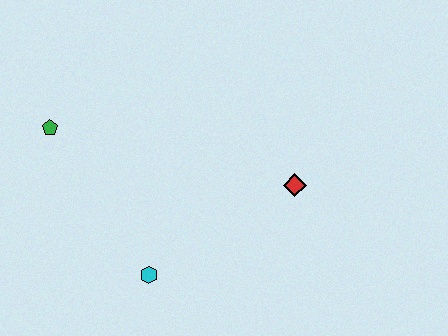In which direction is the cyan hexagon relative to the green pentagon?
The cyan hexagon is below the green pentagon.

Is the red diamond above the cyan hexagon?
Yes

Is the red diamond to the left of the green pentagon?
No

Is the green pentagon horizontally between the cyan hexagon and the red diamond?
No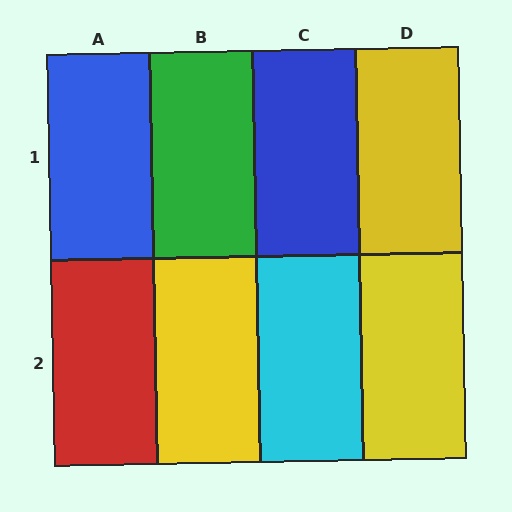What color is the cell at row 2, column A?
Red.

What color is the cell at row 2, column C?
Cyan.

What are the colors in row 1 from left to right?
Blue, green, blue, yellow.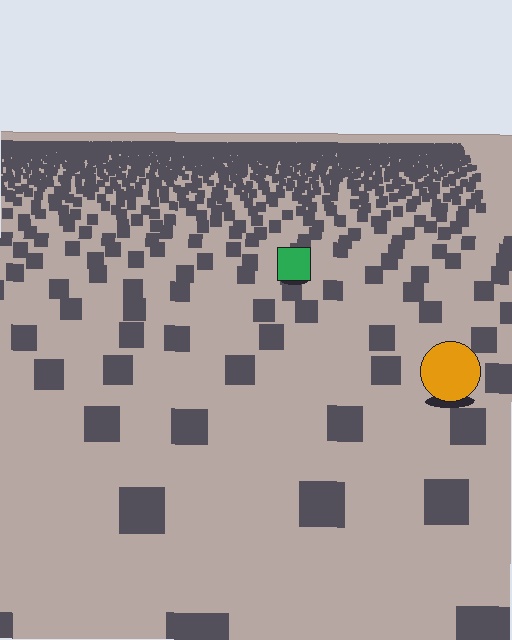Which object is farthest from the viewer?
The green square is farthest from the viewer. It appears smaller and the ground texture around it is denser.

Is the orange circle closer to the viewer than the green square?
Yes. The orange circle is closer — you can tell from the texture gradient: the ground texture is coarser near it.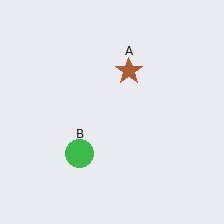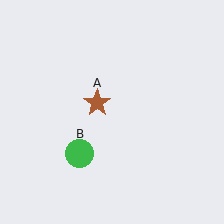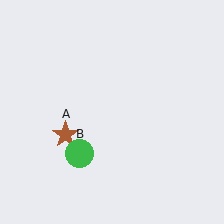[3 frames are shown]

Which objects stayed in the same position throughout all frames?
Green circle (object B) remained stationary.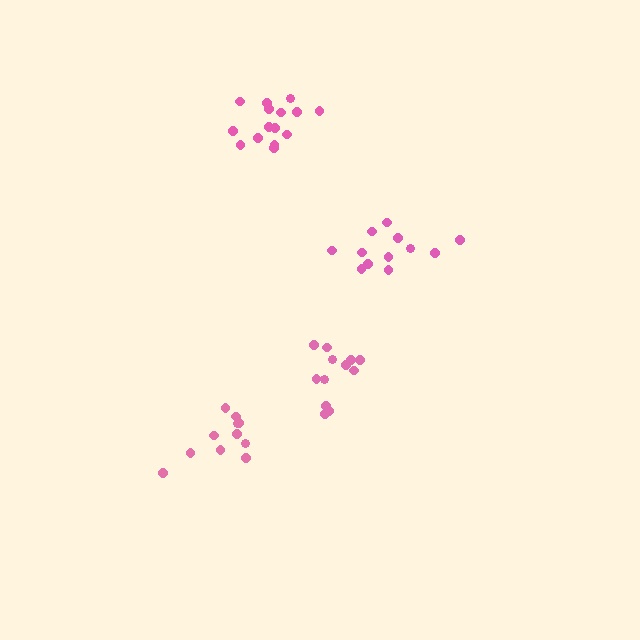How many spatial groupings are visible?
There are 4 spatial groupings.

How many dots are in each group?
Group 1: 12 dots, Group 2: 15 dots, Group 3: 12 dots, Group 4: 11 dots (50 total).